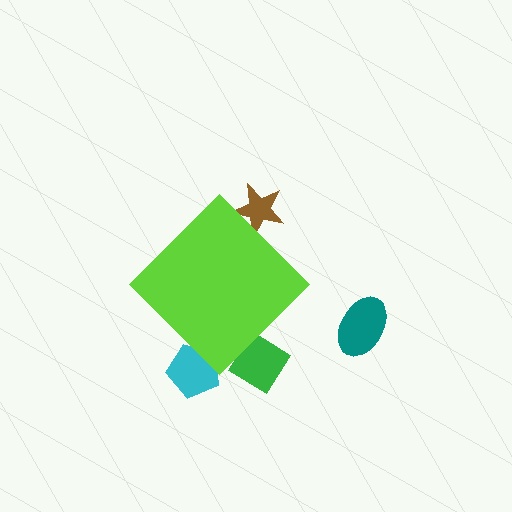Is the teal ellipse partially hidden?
No, the teal ellipse is fully visible.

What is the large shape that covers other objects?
A lime diamond.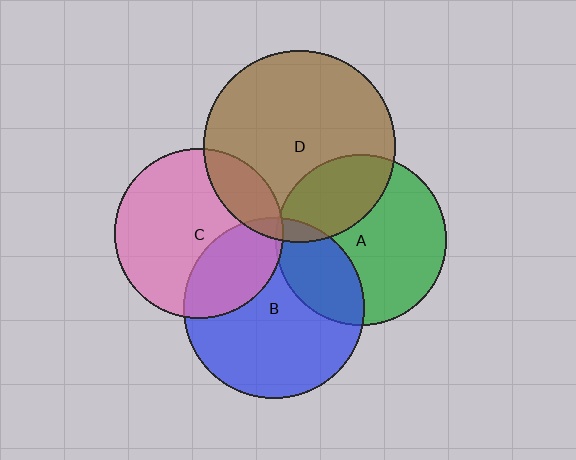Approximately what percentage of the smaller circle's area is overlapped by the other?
Approximately 20%.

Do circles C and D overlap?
Yes.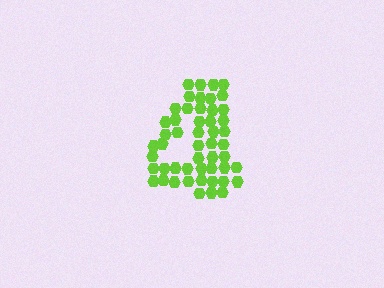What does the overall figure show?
The overall figure shows the digit 4.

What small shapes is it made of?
It is made of small hexagons.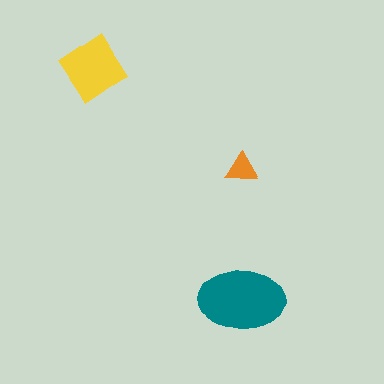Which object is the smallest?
The orange triangle.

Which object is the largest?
The teal ellipse.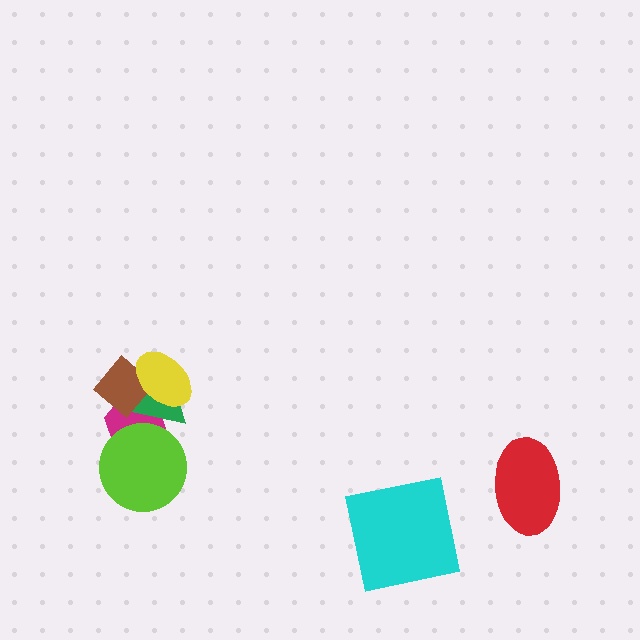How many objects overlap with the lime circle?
2 objects overlap with the lime circle.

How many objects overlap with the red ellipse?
0 objects overlap with the red ellipse.